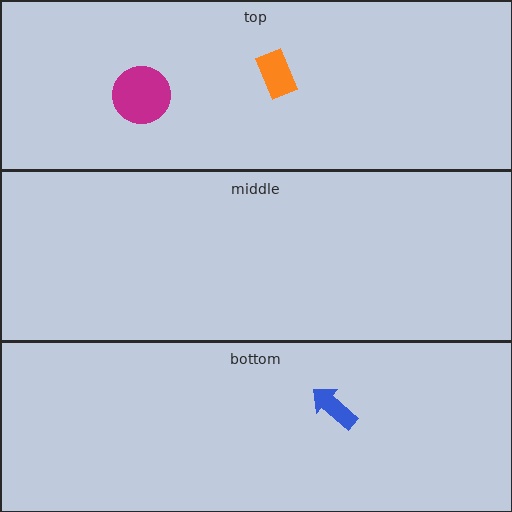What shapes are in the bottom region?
The blue arrow.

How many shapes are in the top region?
2.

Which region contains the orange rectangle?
The top region.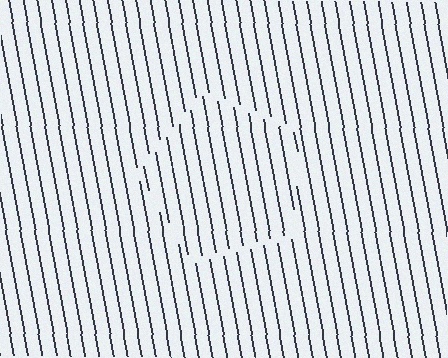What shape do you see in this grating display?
An illusory pentagon. The interior of the shape contains the same grating, shifted by half a period — the contour is defined by the phase discontinuity where line-ends from the inner and outer gratings abut.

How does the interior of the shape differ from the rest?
The interior of the shape contains the same grating, shifted by half a period — the contour is defined by the phase discontinuity where line-ends from the inner and outer gratings abut.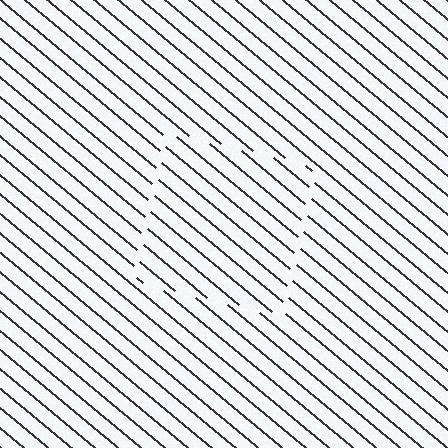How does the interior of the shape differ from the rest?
The interior of the shape contains the same grating, shifted by half a period — the contour is defined by the phase discontinuity where line-ends from the inner and outer gratings abut.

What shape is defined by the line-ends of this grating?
An illusory square. The interior of the shape contains the same grating, shifted by half a period — the contour is defined by the phase discontinuity where line-ends from the inner and outer gratings abut.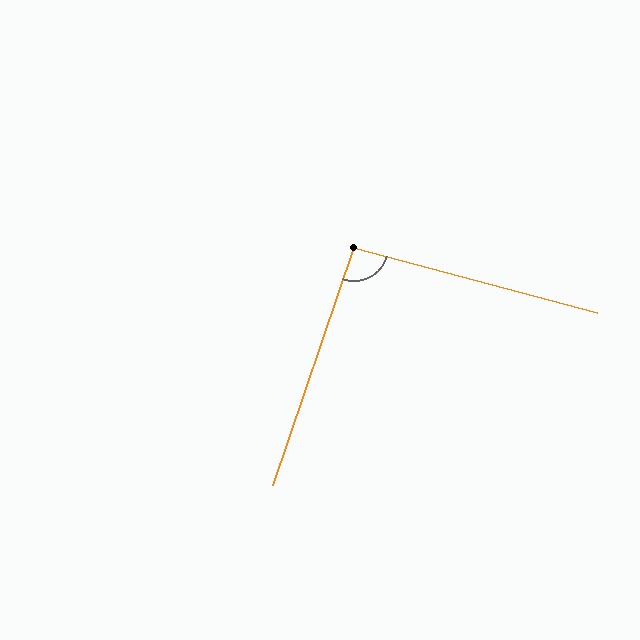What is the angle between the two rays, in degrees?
Approximately 94 degrees.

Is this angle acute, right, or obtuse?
It is approximately a right angle.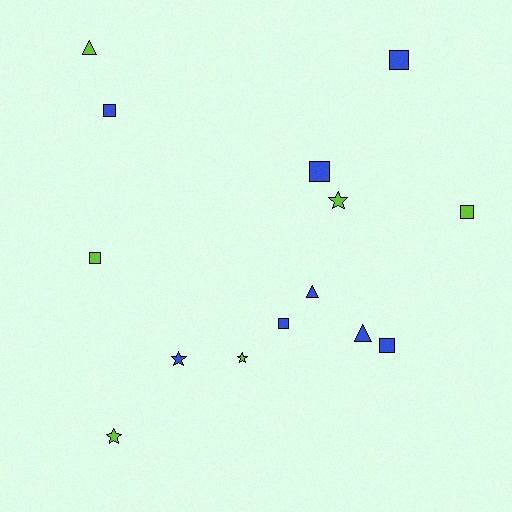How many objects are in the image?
There are 14 objects.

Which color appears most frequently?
Blue, with 8 objects.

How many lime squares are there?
There are 2 lime squares.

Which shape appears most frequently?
Square, with 7 objects.